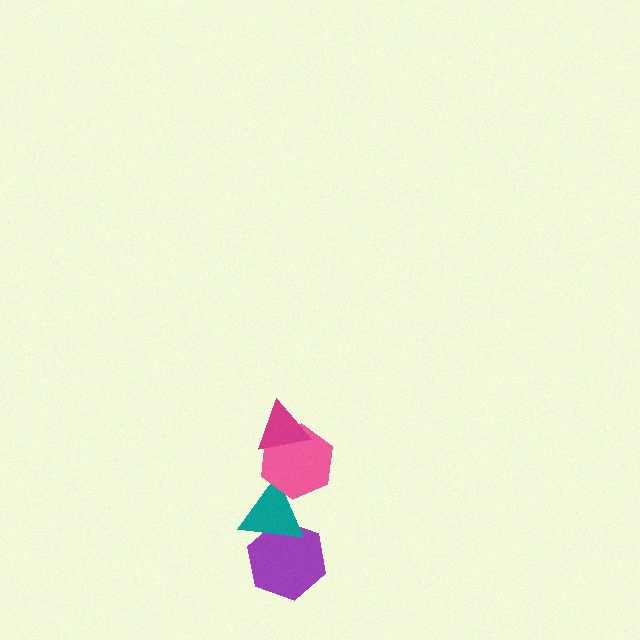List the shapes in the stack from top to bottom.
From top to bottom: the magenta triangle, the pink hexagon, the teal triangle, the purple hexagon.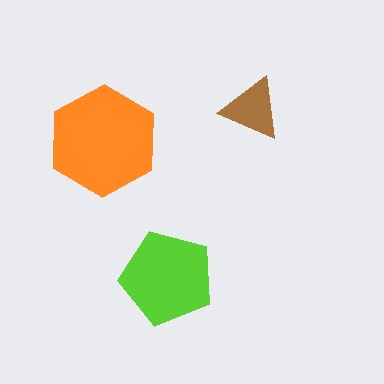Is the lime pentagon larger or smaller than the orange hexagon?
Smaller.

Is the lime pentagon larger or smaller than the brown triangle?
Larger.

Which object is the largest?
The orange hexagon.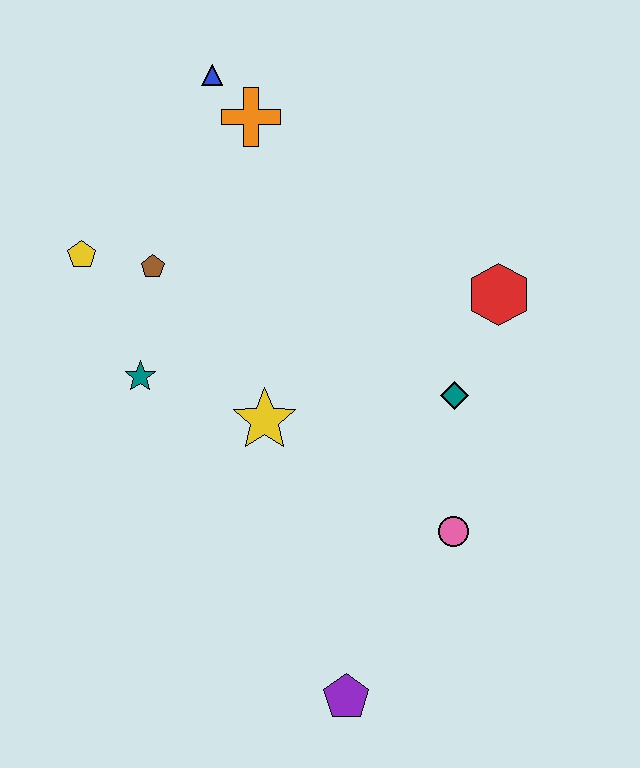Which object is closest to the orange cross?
The blue triangle is closest to the orange cross.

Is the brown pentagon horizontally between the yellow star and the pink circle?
No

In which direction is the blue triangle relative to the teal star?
The blue triangle is above the teal star.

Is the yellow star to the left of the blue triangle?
No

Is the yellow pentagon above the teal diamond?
Yes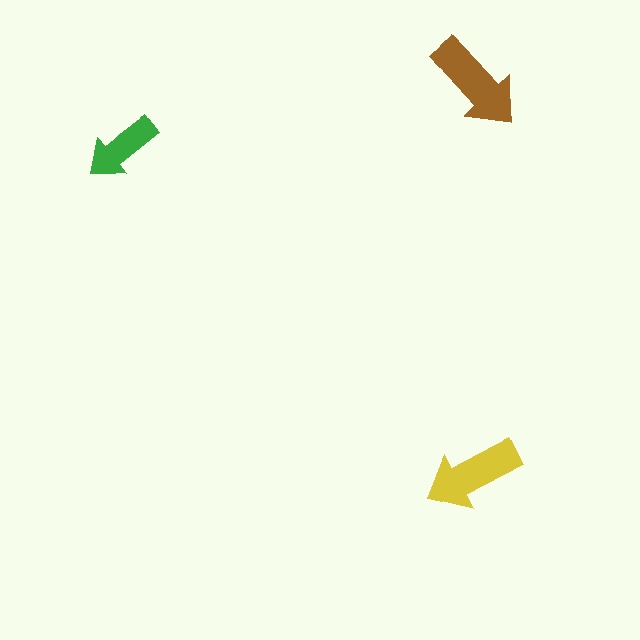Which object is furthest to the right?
The brown arrow is rightmost.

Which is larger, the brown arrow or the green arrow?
The brown one.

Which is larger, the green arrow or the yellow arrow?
The yellow one.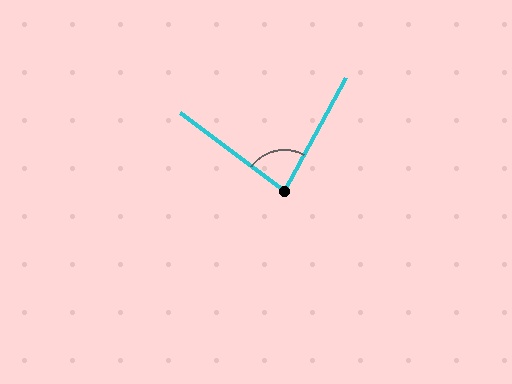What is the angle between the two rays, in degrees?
Approximately 82 degrees.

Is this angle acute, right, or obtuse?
It is acute.